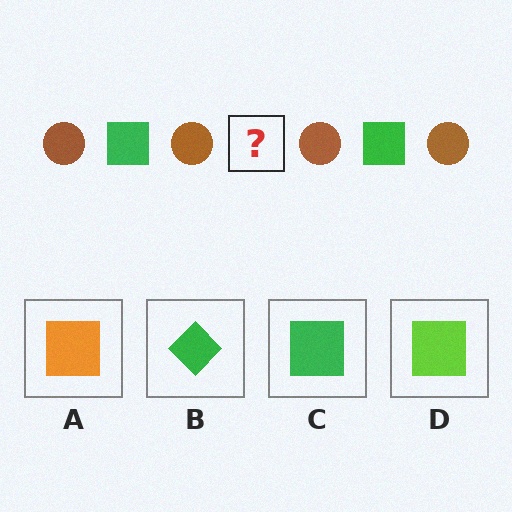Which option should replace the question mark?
Option C.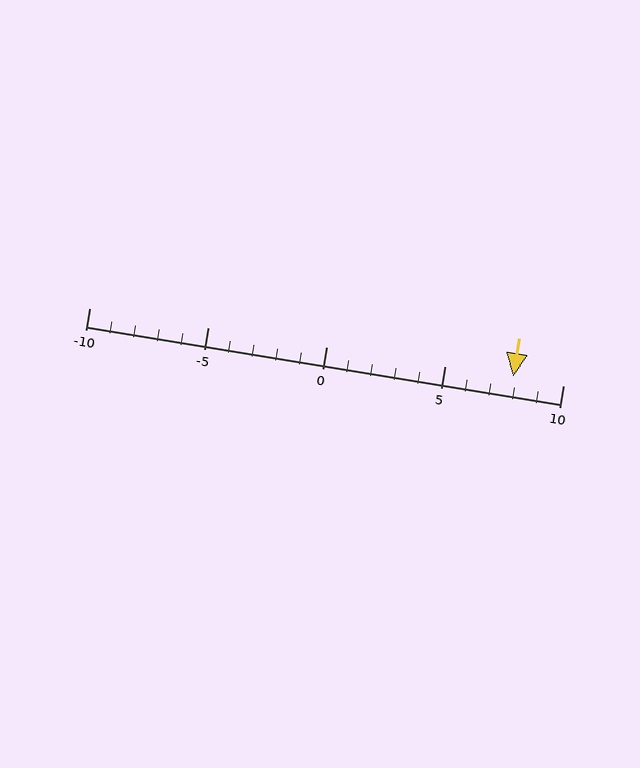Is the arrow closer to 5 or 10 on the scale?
The arrow is closer to 10.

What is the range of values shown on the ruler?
The ruler shows values from -10 to 10.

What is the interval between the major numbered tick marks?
The major tick marks are spaced 5 units apart.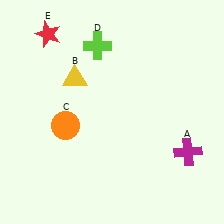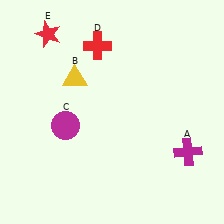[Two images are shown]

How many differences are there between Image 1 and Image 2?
There are 2 differences between the two images.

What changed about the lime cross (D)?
In Image 1, D is lime. In Image 2, it changed to red.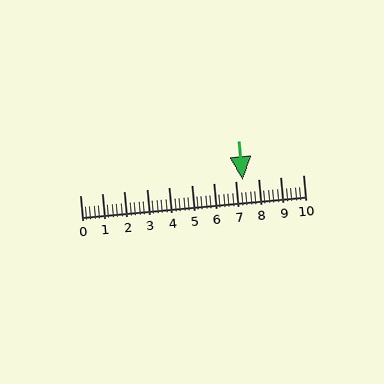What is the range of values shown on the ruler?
The ruler shows values from 0 to 10.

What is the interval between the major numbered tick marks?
The major tick marks are spaced 1 units apart.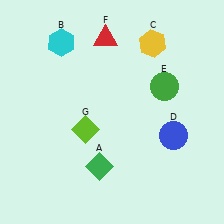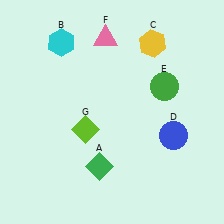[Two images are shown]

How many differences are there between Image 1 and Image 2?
There is 1 difference between the two images.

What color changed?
The triangle (F) changed from red in Image 1 to pink in Image 2.